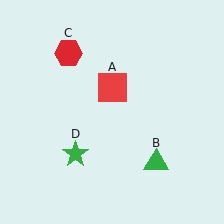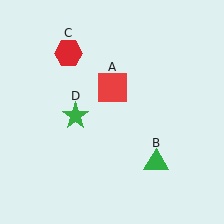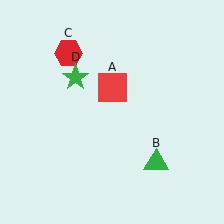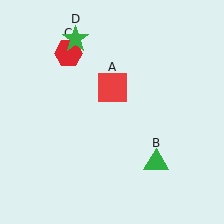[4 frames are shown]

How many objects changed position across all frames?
1 object changed position: green star (object D).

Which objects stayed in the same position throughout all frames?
Red square (object A) and green triangle (object B) and red hexagon (object C) remained stationary.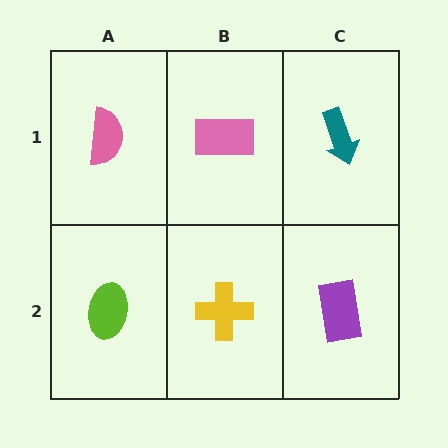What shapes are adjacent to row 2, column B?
A pink rectangle (row 1, column B), a lime ellipse (row 2, column A), a purple rectangle (row 2, column C).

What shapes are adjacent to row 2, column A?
A pink semicircle (row 1, column A), a yellow cross (row 2, column B).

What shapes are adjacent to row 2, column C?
A teal arrow (row 1, column C), a yellow cross (row 2, column B).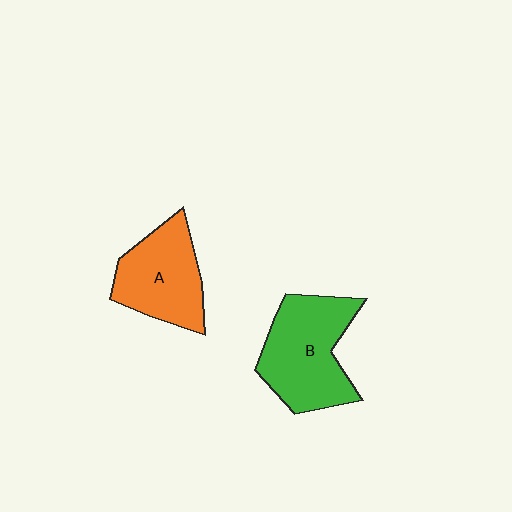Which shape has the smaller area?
Shape A (orange).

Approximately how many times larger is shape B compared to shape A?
Approximately 1.2 times.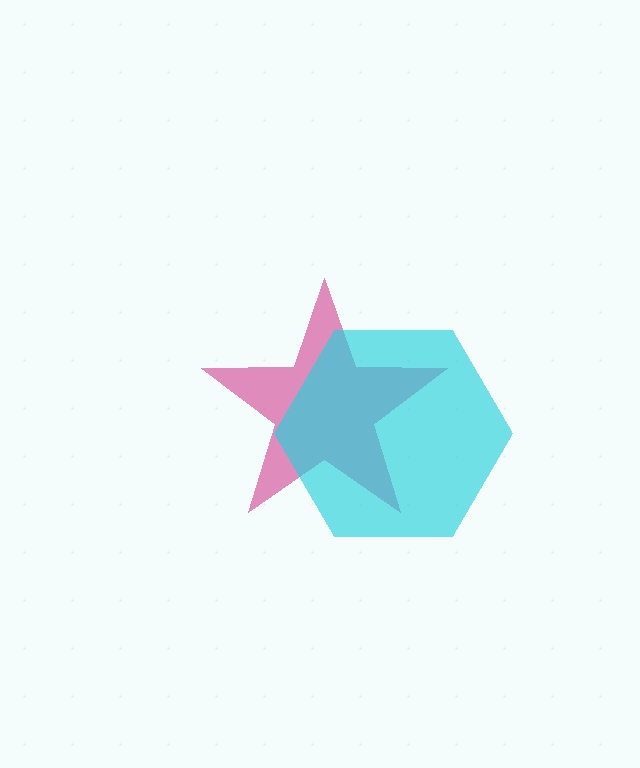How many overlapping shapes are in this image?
There are 2 overlapping shapes in the image.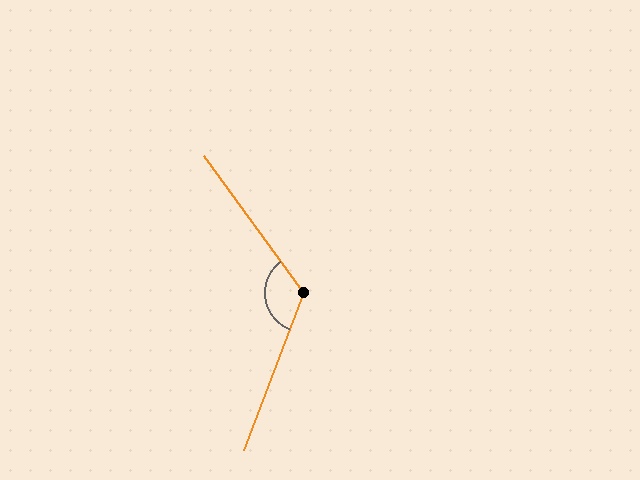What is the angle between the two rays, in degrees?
Approximately 123 degrees.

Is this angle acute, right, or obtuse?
It is obtuse.